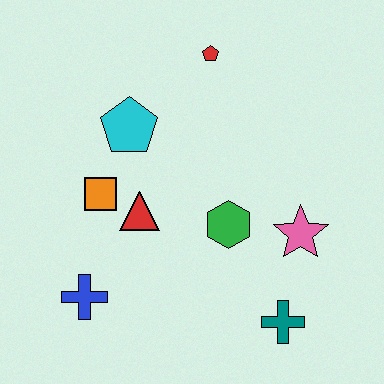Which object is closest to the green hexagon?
The pink star is closest to the green hexagon.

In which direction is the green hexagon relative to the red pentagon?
The green hexagon is below the red pentagon.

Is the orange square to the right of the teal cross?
No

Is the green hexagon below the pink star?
No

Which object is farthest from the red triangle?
The teal cross is farthest from the red triangle.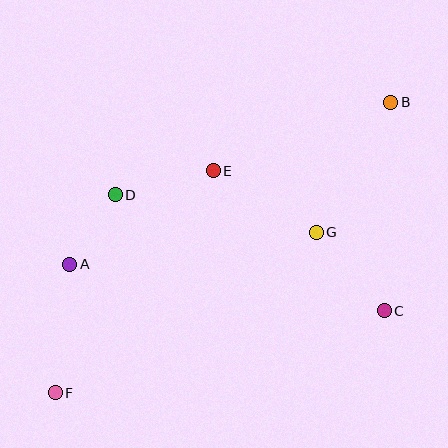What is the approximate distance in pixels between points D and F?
The distance between D and F is approximately 207 pixels.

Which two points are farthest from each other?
Points B and F are farthest from each other.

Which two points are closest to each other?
Points A and D are closest to each other.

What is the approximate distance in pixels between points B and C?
The distance between B and C is approximately 209 pixels.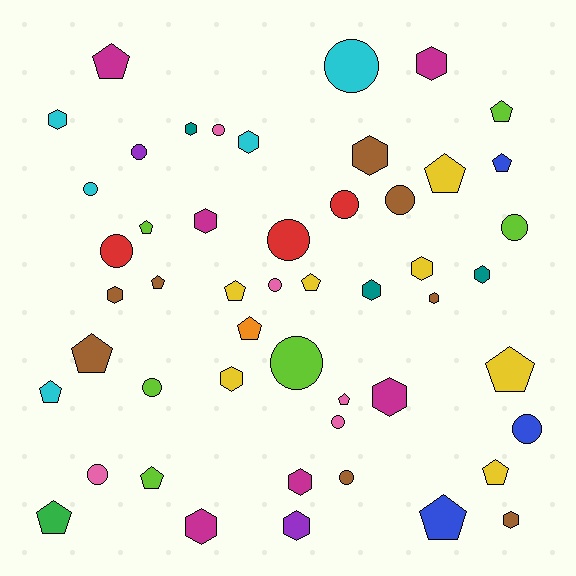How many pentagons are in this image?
There are 17 pentagons.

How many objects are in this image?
There are 50 objects.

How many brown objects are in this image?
There are 8 brown objects.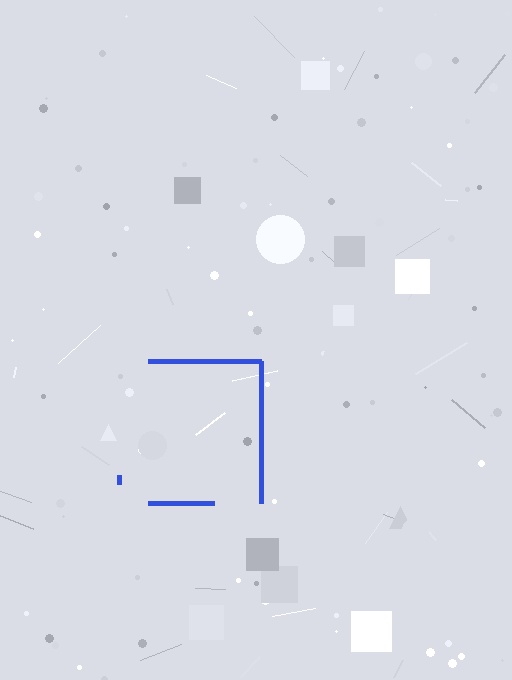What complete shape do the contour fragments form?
The contour fragments form a square.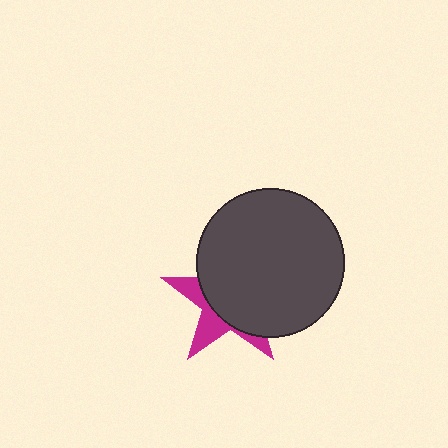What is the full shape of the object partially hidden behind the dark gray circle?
The partially hidden object is a magenta star.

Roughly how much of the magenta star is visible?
A small part of it is visible (roughly 33%).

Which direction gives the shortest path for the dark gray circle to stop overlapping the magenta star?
Moving toward the upper-right gives the shortest separation.